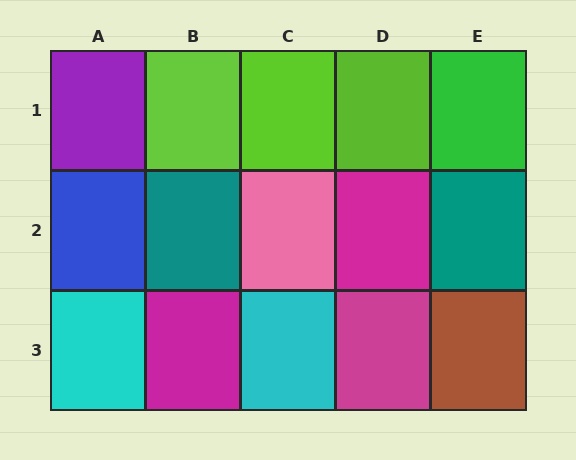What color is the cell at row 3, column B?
Magenta.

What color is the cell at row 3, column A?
Cyan.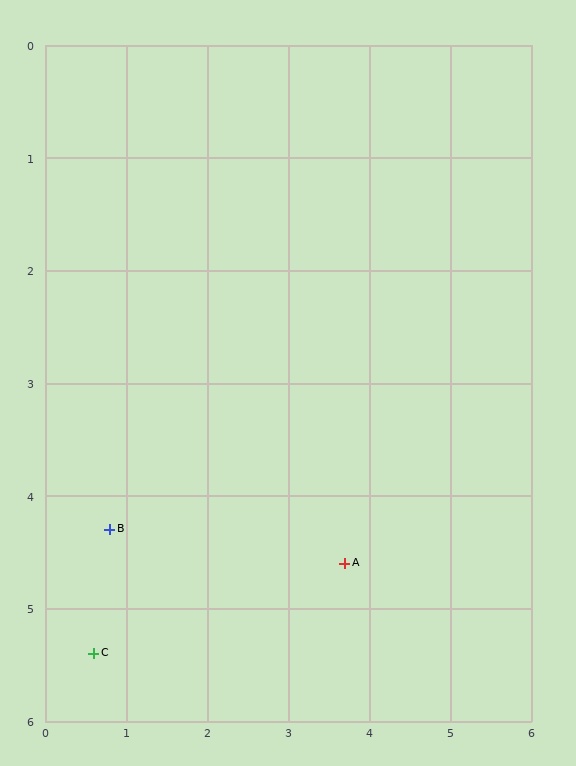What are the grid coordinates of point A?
Point A is at approximately (3.7, 4.6).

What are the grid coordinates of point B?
Point B is at approximately (0.8, 4.3).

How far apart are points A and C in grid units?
Points A and C are about 3.2 grid units apart.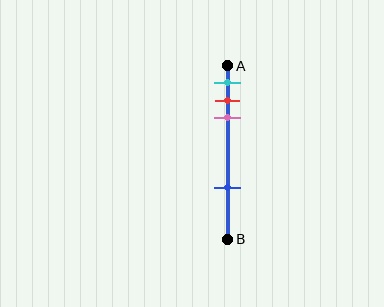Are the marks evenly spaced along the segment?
No, the marks are not evenly spaced.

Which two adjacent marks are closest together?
The red and pink marks are the closest adjacent pair.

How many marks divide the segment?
There are 4 marks dividing the segment.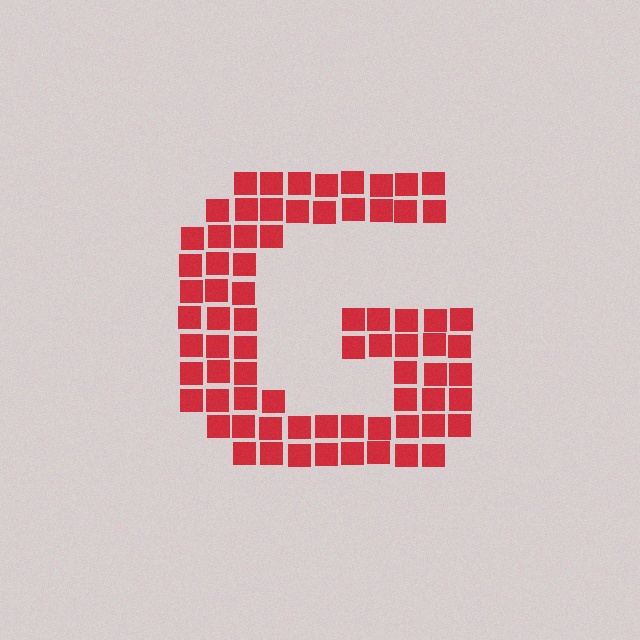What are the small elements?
The small elements are squares.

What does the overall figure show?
The overall figure shows the letter G.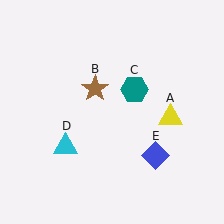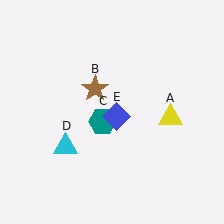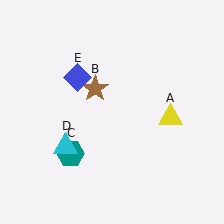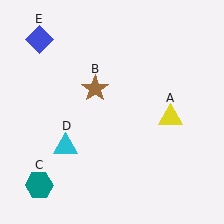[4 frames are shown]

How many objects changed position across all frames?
2 objects changed position: teal hexagon (object C), blue diamond (object E).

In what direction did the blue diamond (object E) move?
The blue diamond (object E) moved up and to the left.